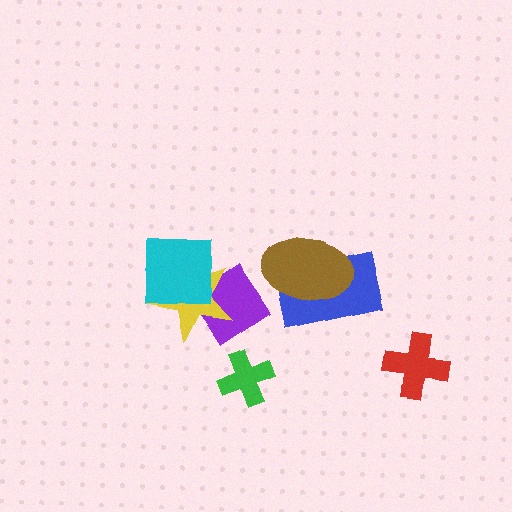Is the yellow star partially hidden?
Yes, it is partially covered by another shape.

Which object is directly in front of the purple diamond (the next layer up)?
The yellow star is directly in front of the purple diamond.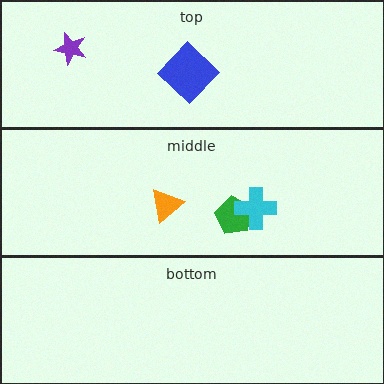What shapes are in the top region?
The purple star, the blue diamond.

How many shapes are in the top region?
2.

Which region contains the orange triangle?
The middle region.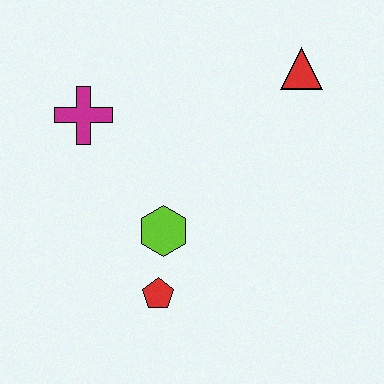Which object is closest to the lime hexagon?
The red pentagon is closest to the lime hexagon.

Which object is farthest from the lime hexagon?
The red triangle is farthest from the lime hexagon.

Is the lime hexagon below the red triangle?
Yes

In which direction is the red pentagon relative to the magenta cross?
The red pentagon is below the magenta cross.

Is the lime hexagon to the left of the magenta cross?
No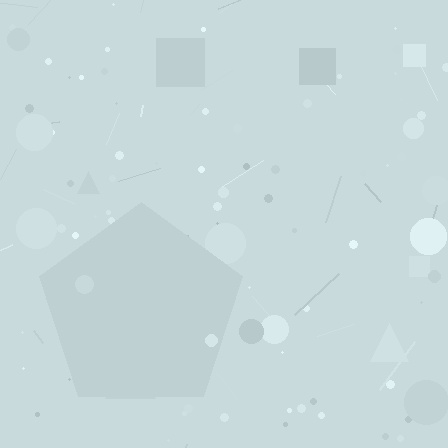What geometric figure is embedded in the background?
A pentagon is embedded in the background.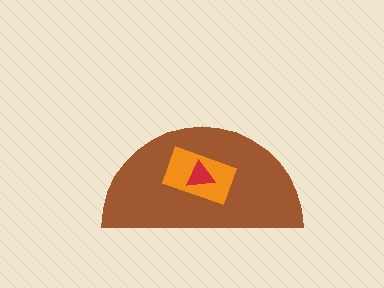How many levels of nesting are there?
3.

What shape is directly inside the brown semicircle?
The orange rectangle.